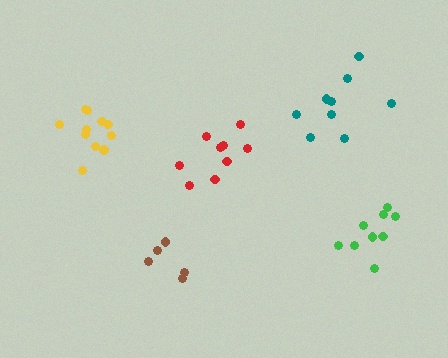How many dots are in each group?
Group 1: 9 dots, Group 2: 5 dots, Group 3: 11 dots, Group 4: 9 dots, Group 5: 9 dots (43 total).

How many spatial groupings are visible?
There are 5 spatial groupings.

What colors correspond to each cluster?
The clusters are colored: green, brown, yellow, red, teal.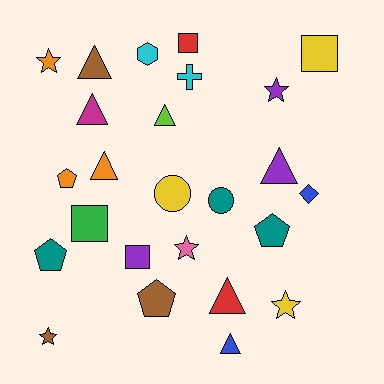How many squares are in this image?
There are 4 squares.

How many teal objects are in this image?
There are 3 teal objects.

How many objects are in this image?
There are 25 objects.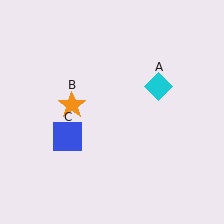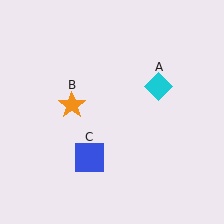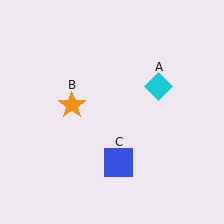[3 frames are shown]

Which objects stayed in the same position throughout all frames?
Cyan diamond (object A) and orange star (object B) remained stationary.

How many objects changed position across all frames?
1 object changed position: blue square (object C).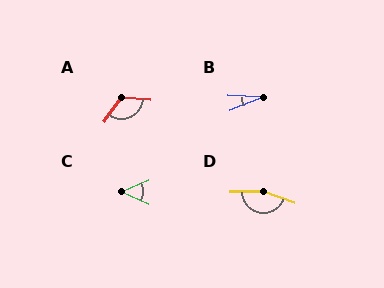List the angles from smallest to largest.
B (25°), C (47°), A (121°), D (160°).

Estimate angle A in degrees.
Approximately 121 degrees.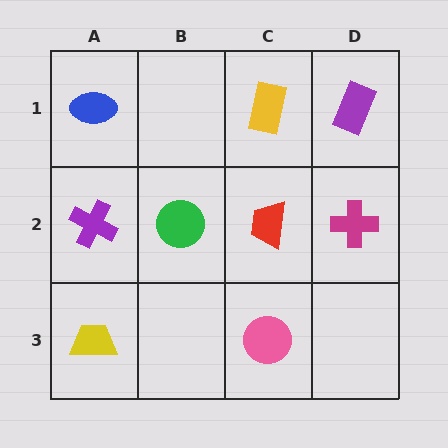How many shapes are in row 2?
4 shapes.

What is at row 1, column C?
A yellow rectangle.